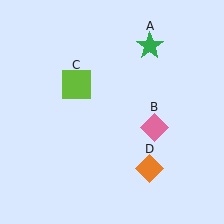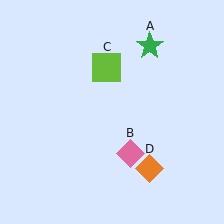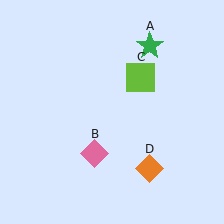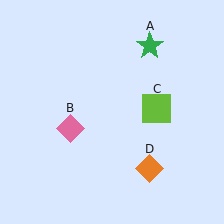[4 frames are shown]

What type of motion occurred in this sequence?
The pink diamond (object B), lime square (object C) rotated clockwise around the center of the scene.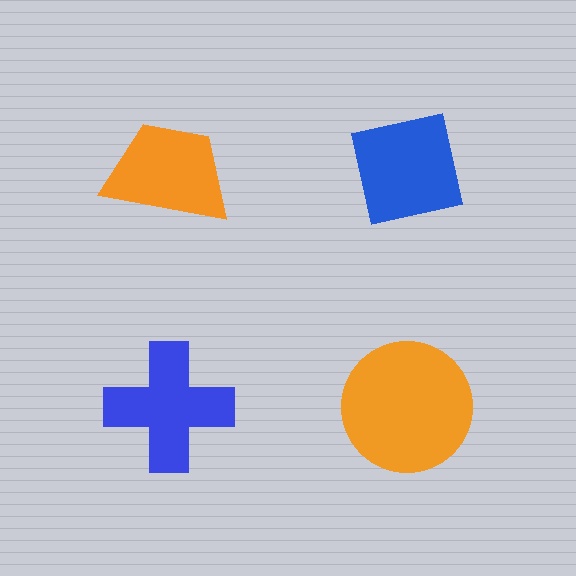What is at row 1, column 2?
A blue square.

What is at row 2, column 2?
An orange circle.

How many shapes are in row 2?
2 shapes.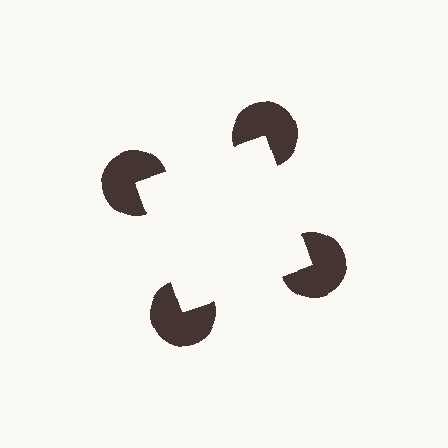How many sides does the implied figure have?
4 sides.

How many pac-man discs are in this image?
There are 4 — one at each vertex of the illusory square.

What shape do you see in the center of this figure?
An illusory square — its edges are inferred from the aligned wedge cuts in the pac-man discs, not physically drawn.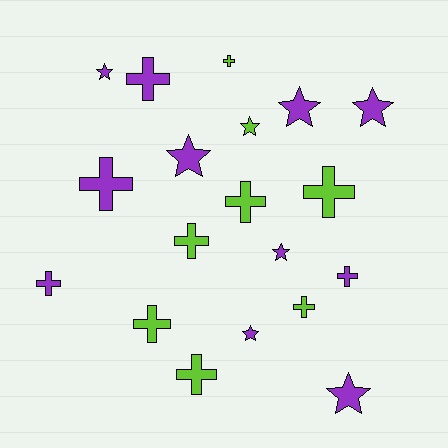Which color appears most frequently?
Purple, with 11 objects.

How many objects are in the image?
There are 19 objects.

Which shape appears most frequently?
Cross, with 11 objects.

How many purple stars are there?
There are 7 purple stars.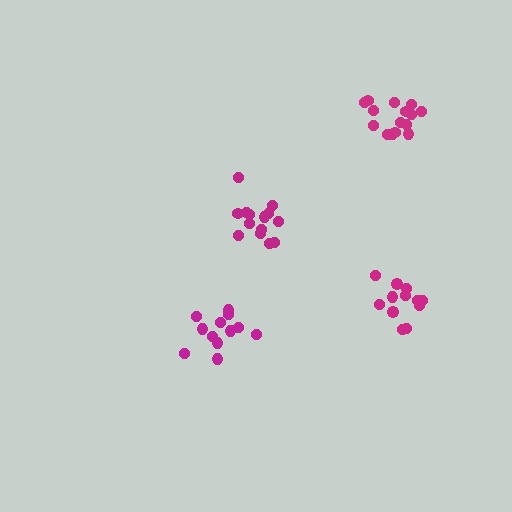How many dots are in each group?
Group 1: 15 dots, Group 2: 14 dots, Group 3: 12 dots, Group 4: 12 dots (53 total).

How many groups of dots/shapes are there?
There are 4 groups.